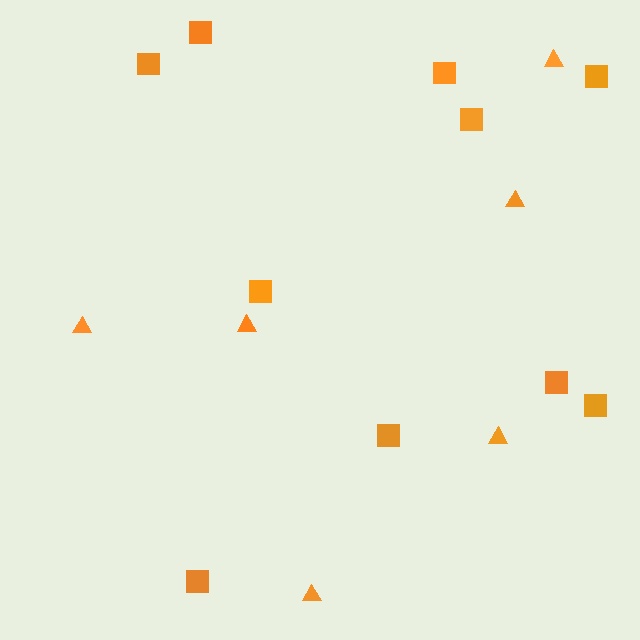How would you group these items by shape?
There are 2 groups: one group of triangles (6) and one group of squares (10).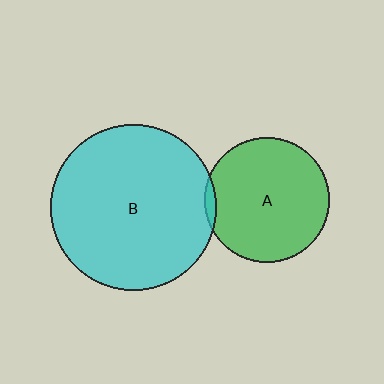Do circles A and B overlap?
Yes.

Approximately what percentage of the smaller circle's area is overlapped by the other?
Approximately 5%.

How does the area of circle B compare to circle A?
Approximately 1.8 times.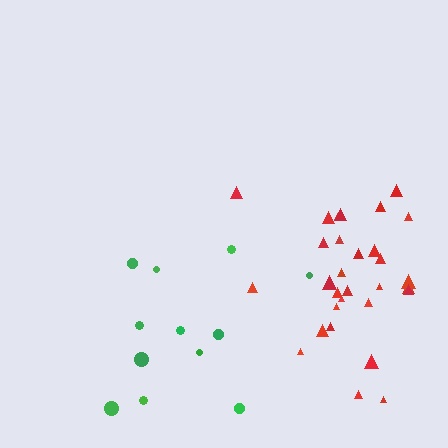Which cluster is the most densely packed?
Red.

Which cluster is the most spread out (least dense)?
Green.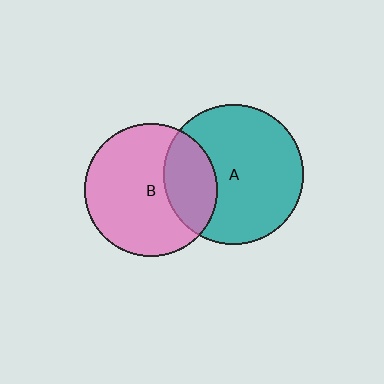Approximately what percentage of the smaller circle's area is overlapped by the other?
Approximately 30%.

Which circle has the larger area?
Circle A (teal).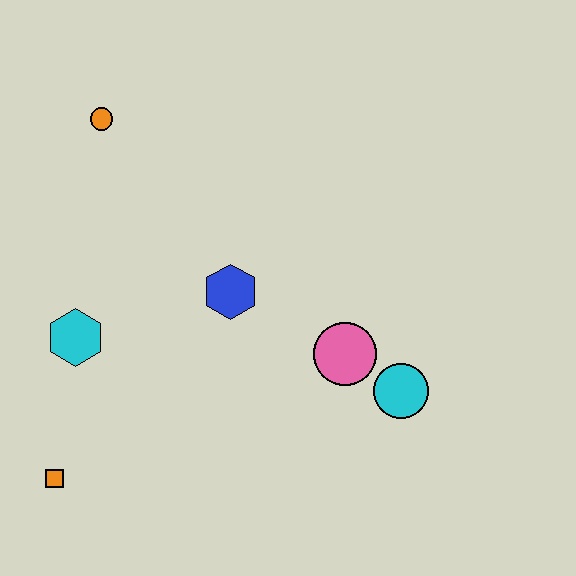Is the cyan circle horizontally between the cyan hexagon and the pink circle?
No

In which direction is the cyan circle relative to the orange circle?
The cyan circle is to the right of the orange circle.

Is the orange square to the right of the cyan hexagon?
No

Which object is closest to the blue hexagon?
The pink circle is closest to the blue hexagon.